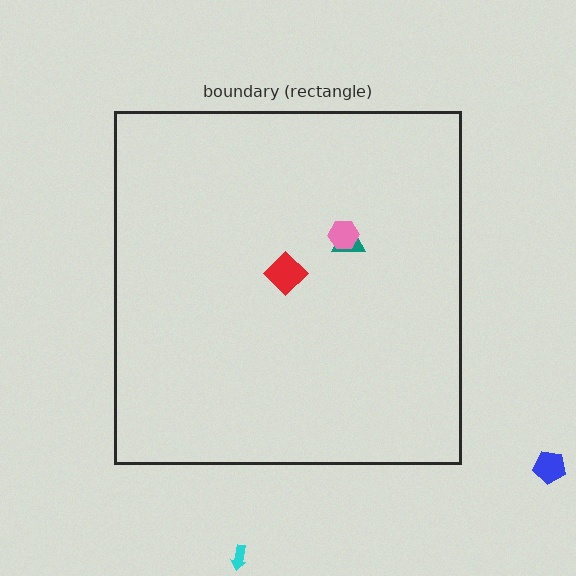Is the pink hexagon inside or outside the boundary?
Inside.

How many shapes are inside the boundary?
3 inside, 2 outside.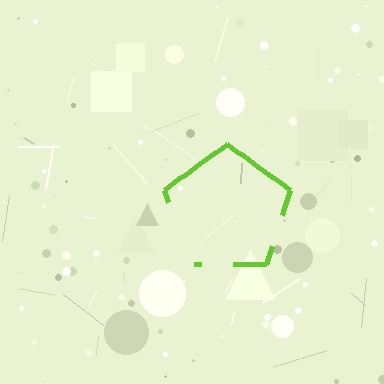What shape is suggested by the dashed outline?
The dashed outline suggests a pentagon.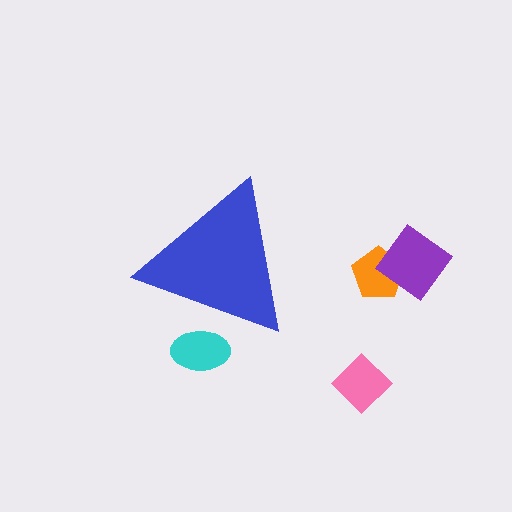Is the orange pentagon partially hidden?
No, the orange pentagon is fully visible.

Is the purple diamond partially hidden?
No, the purple diamond is fully visible.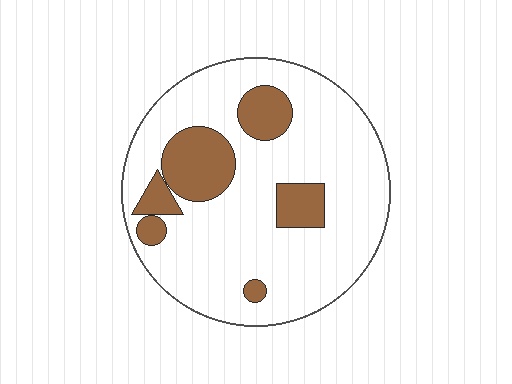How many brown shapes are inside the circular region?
6.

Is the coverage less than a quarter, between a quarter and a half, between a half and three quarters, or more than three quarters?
Less than a quarter.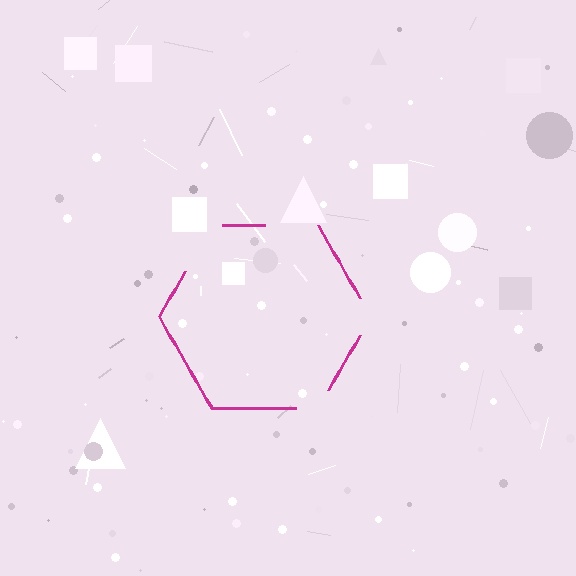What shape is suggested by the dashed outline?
The dashed outline suggests a hexagon.